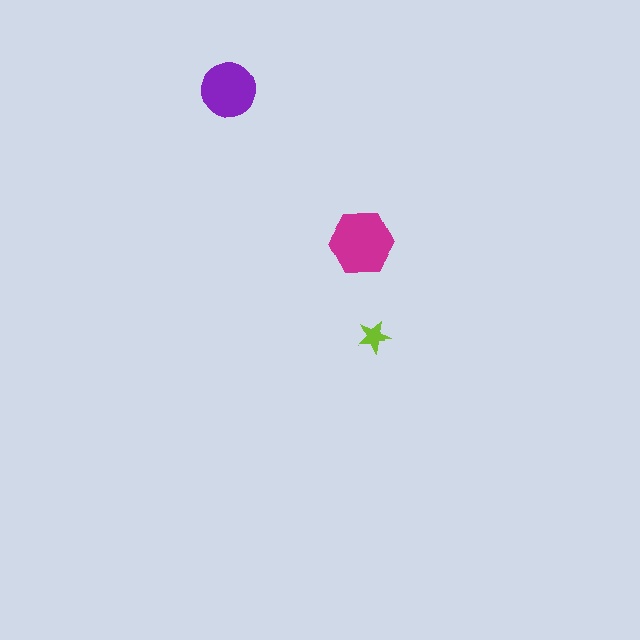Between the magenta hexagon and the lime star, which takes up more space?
The magenta hexagon.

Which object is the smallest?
The lime star.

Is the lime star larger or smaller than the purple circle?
Smaller.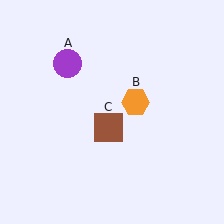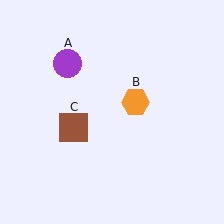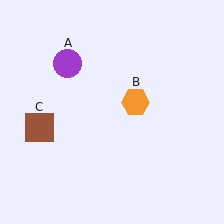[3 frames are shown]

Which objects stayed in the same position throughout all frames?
Purple circle (object A) and orange hexagon (object B) remained stationary.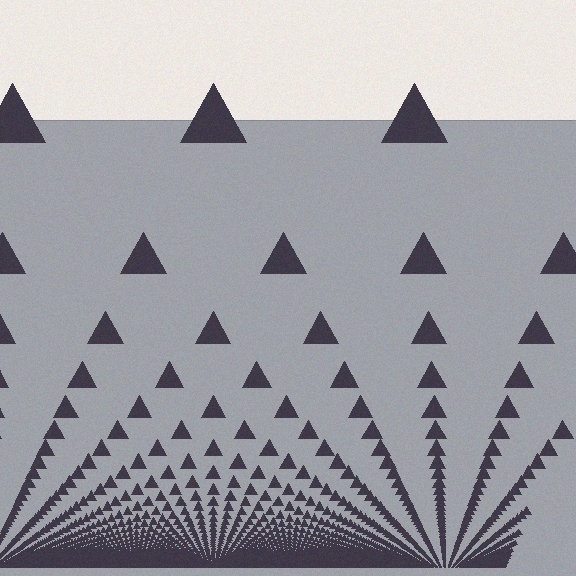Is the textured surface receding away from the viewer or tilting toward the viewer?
The surface appears to tilt toward the viewer. Texture elements get larger and sparser toward the top.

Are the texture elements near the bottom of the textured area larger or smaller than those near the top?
Smaller. The gradient is inverted — elements near the bottom are smaller and denser.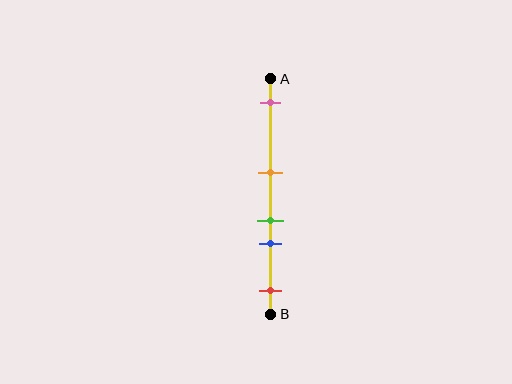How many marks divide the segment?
There are 5 marks dividing the segment.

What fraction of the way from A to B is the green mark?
The green mark is approximately 60% (0.6) of the way from A to B.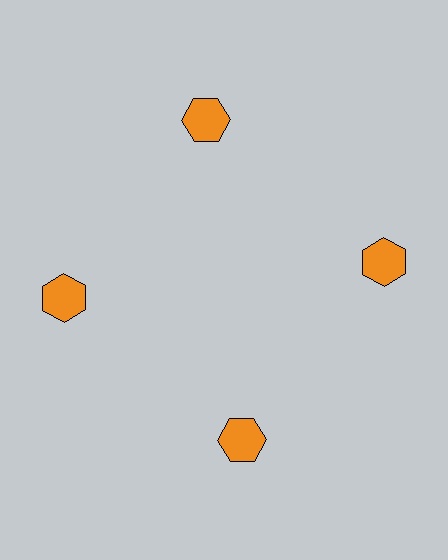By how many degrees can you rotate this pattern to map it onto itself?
The pattern maps onto itself every 90 degrees of rotation.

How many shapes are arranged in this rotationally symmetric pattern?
There are 4 shapes, arranged in 4 groups of 1.